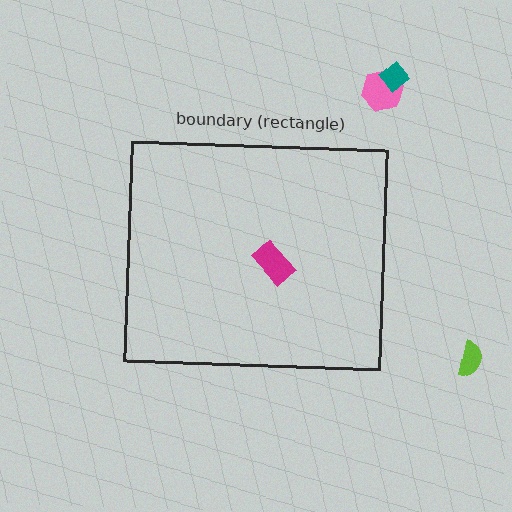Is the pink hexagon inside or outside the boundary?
Outside.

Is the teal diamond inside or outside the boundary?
Outside.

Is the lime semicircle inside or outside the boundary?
Outside.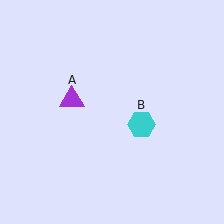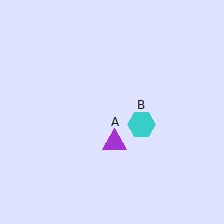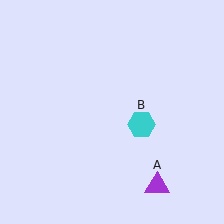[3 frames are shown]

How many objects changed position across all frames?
1 object changed position: purple triangle (object A).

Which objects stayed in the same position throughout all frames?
Cyan hexagon (object B) remained stationary.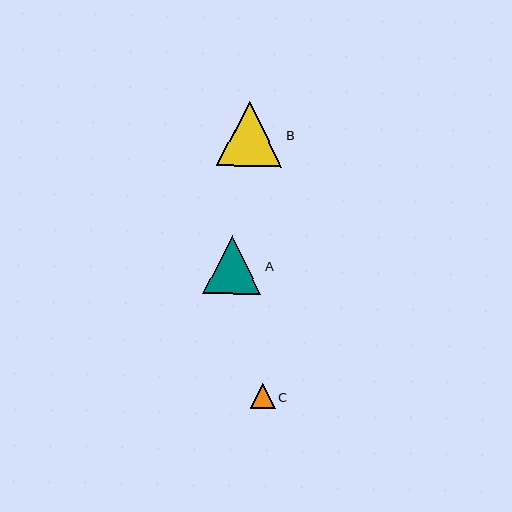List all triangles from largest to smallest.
From largest to smallest: B, A, C.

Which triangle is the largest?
Triangle B is the largest with a size of approximately 65 pixels.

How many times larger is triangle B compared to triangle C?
Triangle B is approximately 2.6 times the size of triangle C.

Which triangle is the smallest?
Triangle C is the smallest with a size of approximately 25 pixels.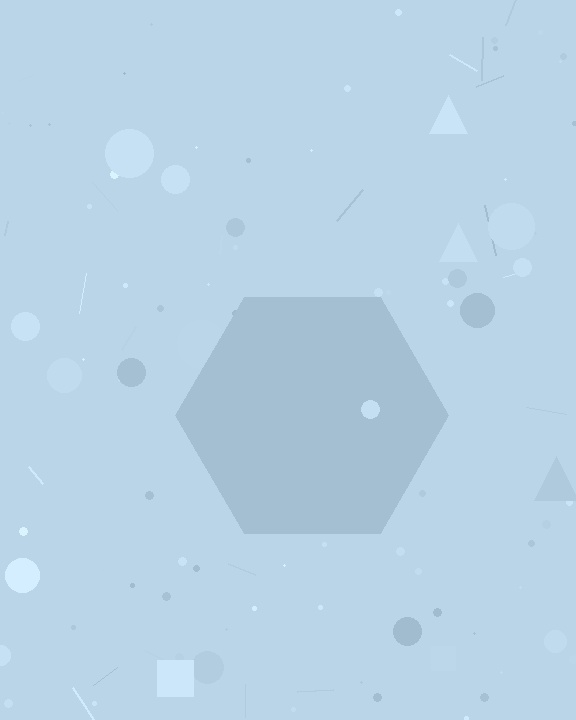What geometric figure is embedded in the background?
A hexagon is embedded in the background.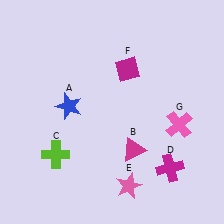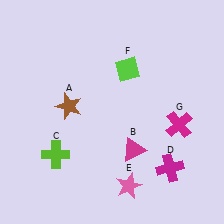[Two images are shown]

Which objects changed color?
A changed from blue to brown. F changed from magenta to lime. G changed from pink to magenta.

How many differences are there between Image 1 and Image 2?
There are 3 differences between the two images.